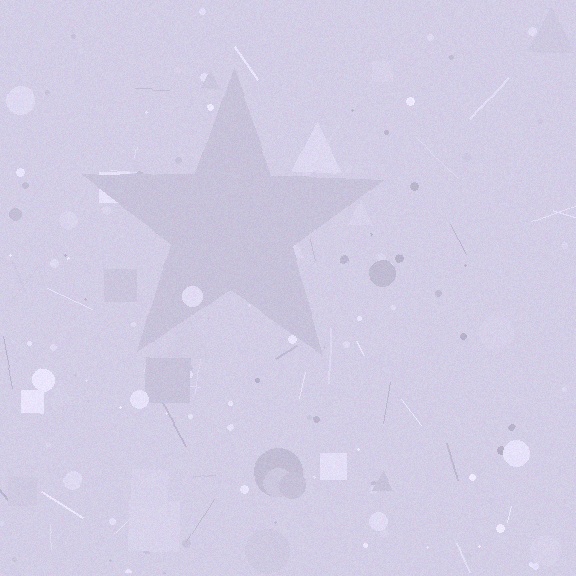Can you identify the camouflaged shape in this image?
The camouflaged shape is a star.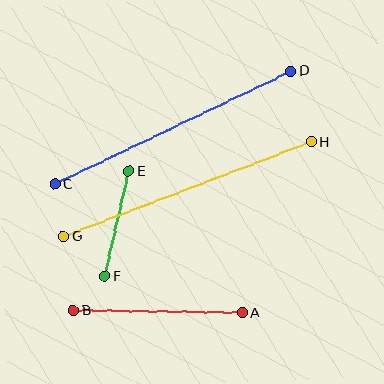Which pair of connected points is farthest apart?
Points G and H are farthest apart.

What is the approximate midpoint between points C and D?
The midpoint is at approximately (173, 128) pixels.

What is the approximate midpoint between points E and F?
The midpoint is at approximately (117, 224) pixels.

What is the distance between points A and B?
The distance is approximately 169 pixels.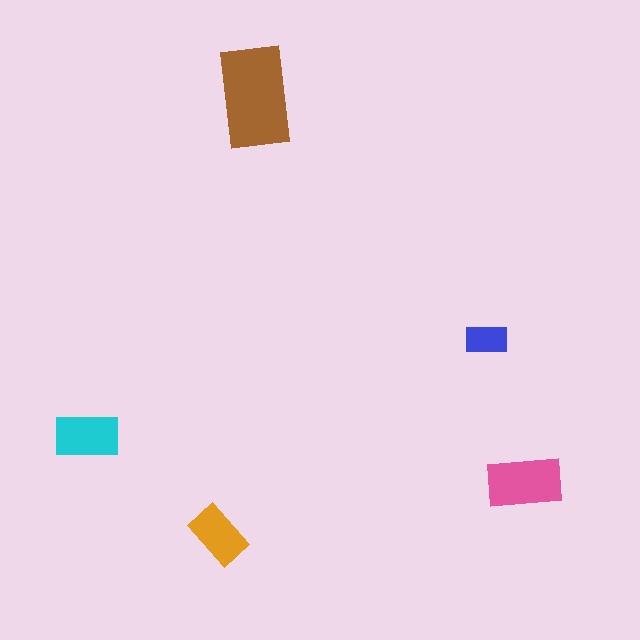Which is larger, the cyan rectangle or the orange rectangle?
The cyan one.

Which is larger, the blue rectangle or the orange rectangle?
The orange one.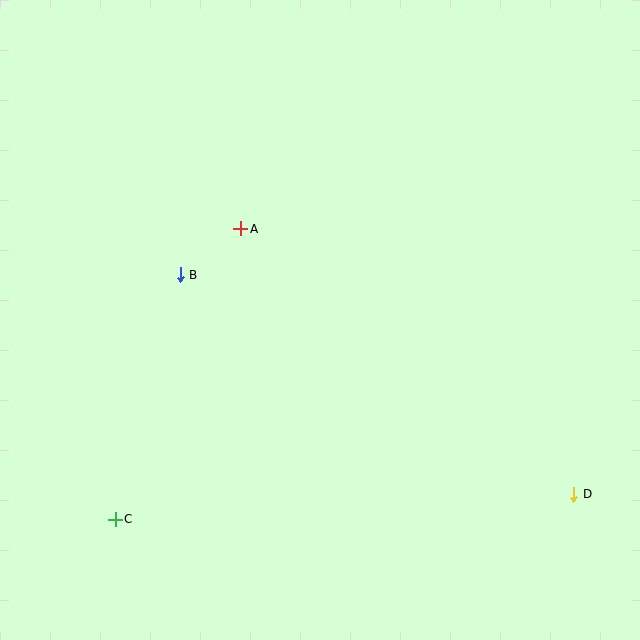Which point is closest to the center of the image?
Point A at (241, 229) is closest to the center.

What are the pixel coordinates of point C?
Point C is at (115, 519).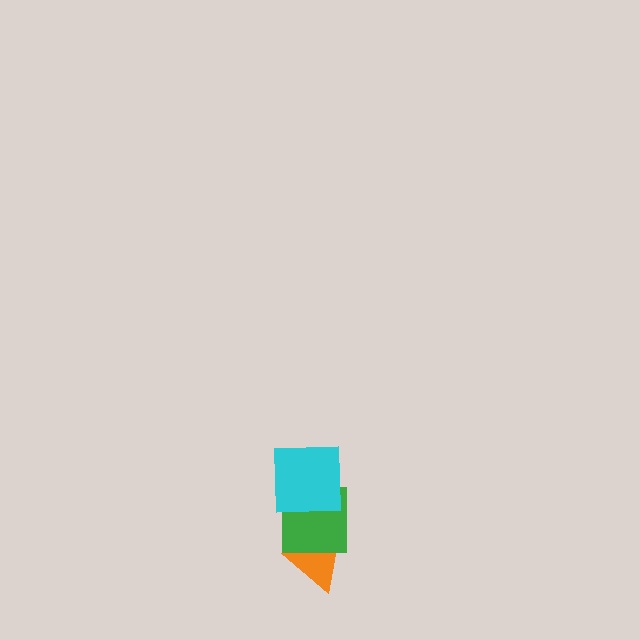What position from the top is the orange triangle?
The orange triangle is 3rd from the top.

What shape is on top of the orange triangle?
The green square is on top of the orange triangle.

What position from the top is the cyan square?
The cyan square is 1st from the top.